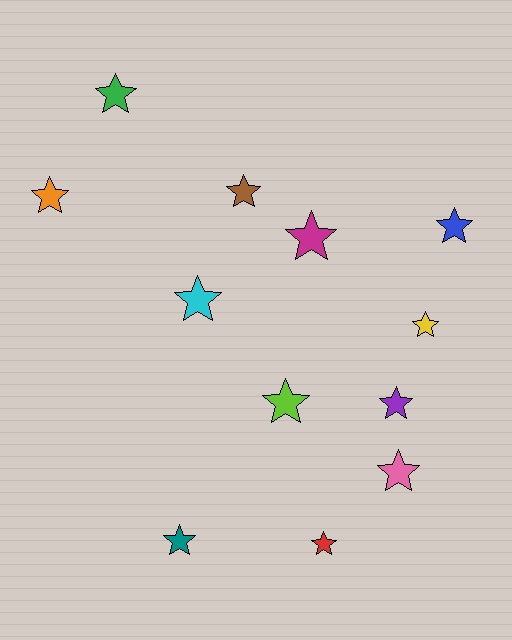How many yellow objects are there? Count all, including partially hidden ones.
There is 1 yellow object.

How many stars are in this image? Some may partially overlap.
There are 12 stars.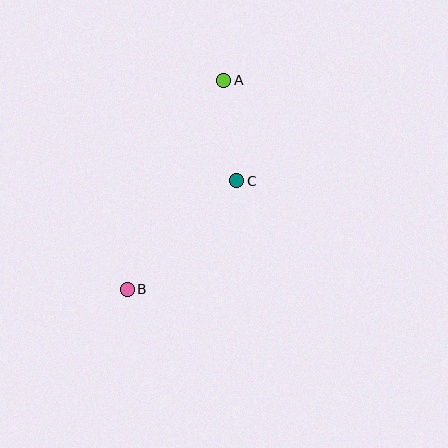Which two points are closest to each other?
Points A and C are closest to each other.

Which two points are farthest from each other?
Points A and B are farthest from each other.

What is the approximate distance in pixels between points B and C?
The distance between B and C is approximately 155 pixels.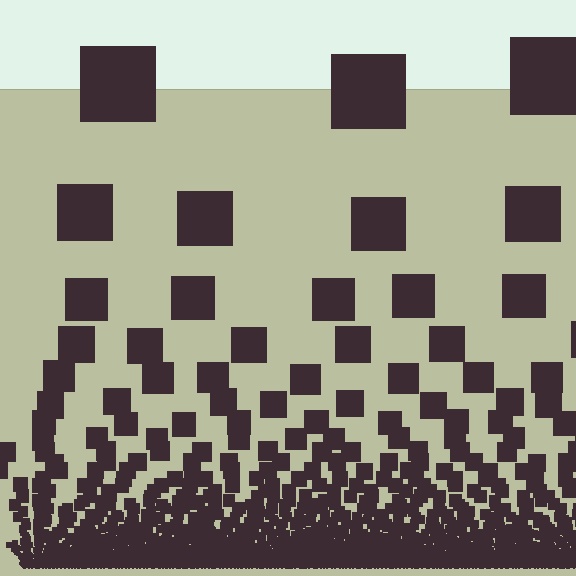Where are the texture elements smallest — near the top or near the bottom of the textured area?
Near the bottom.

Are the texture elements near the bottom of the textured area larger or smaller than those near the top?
Smaller. The gradient is inverted — elements near the bottom are smaller and denser.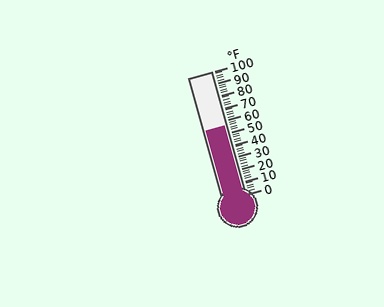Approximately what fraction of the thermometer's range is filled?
The thermometer is filled to approximately 55% of its range.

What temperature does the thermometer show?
The thermometer shows approximately 56°F.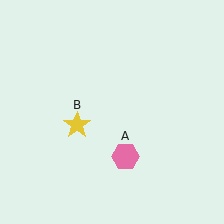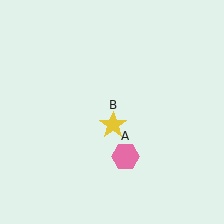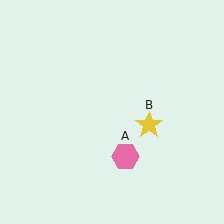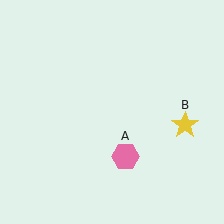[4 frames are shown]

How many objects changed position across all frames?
1 object changed position: yellow star (object B).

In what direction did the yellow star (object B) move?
The yellow star (object B) moved right.